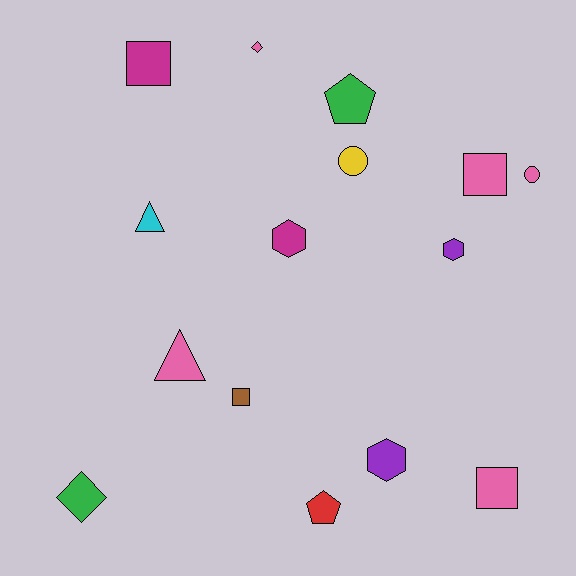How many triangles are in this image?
There are 2 triangles.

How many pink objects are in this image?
There are 5 pink objects.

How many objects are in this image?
There are 15 objects.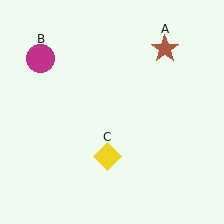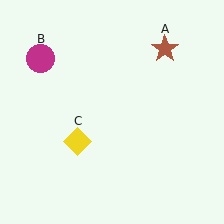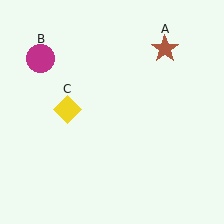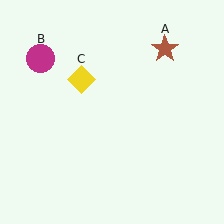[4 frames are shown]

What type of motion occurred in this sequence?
The yellow diamond (object C) rotated clockwise around the center of the scene.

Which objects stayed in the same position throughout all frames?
Brown star (object A) and magenta circle (object B) remained stationary.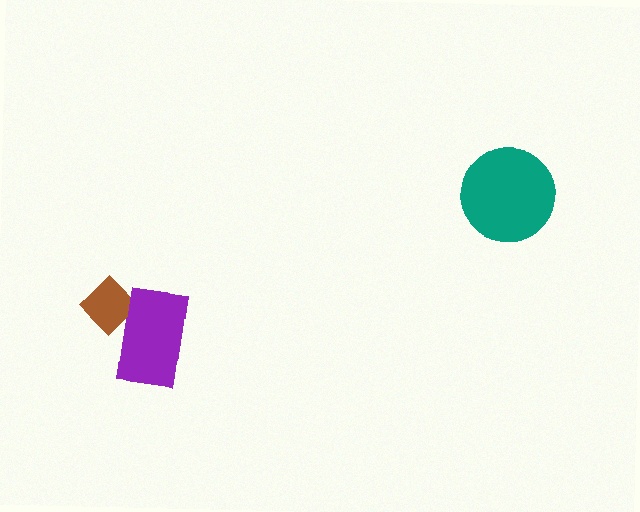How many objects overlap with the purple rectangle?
1 object overlaps with the purple rectangle.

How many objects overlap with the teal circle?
0 objects overlap with the teal circle.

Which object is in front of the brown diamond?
The purple rectangle is in front of the brown diamond.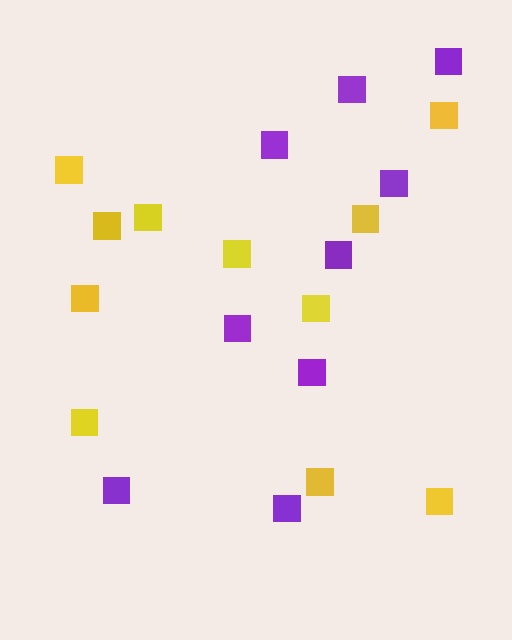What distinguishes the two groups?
There are 2 groups: one group of yellow squares (11) and one group of purple squares (9).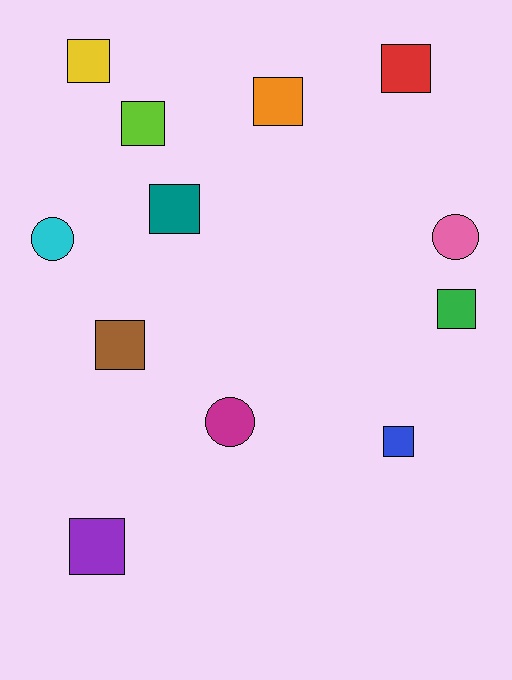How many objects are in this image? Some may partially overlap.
There are 12 objects.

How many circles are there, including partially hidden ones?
There are 3 circles.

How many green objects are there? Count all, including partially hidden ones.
There is 1 green object.